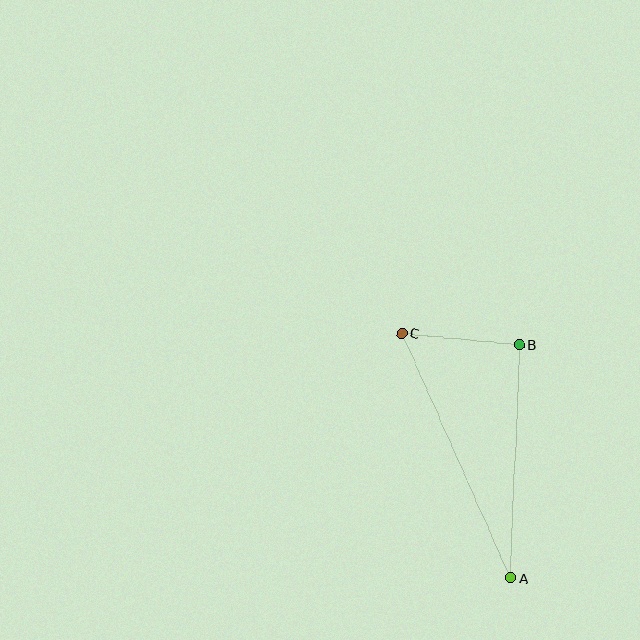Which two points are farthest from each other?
Points A and C are farthest from each other.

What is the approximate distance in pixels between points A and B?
The distance between A and B is approximately 233 pixels.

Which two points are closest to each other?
Points B and C are closest to each other.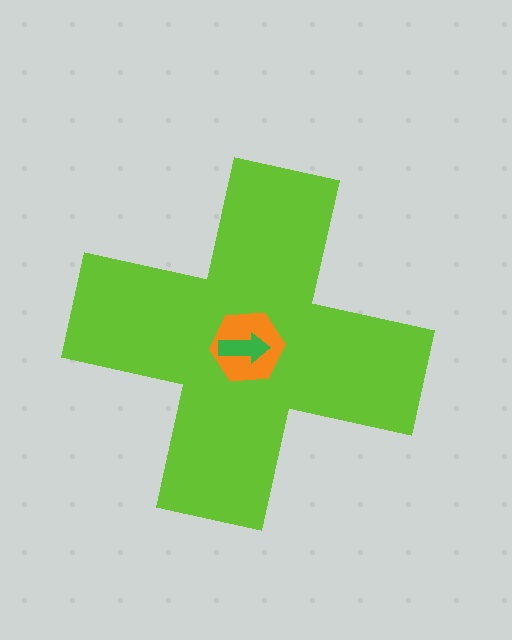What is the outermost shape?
The lime cross.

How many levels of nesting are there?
3.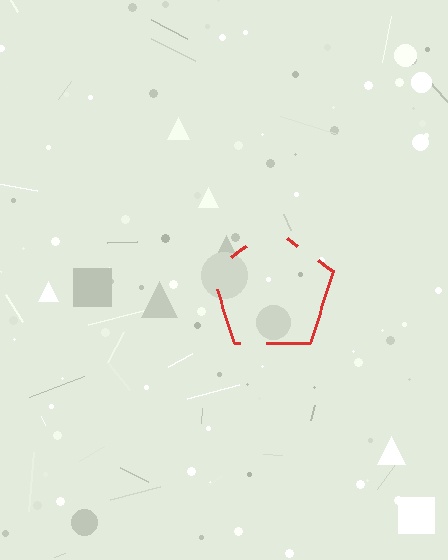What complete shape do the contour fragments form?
The contour fragments form a pentagon.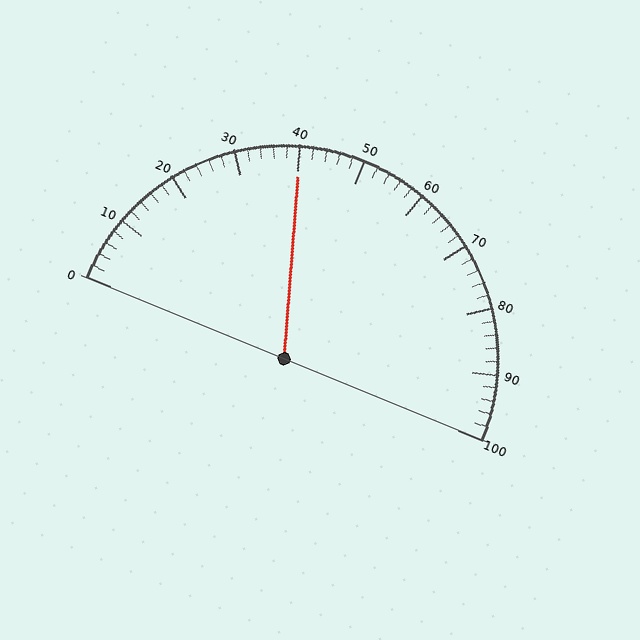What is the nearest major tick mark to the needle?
The nearest major tick mark is 40.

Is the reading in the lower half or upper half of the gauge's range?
The reading is in the lower half of the range (0 to 100).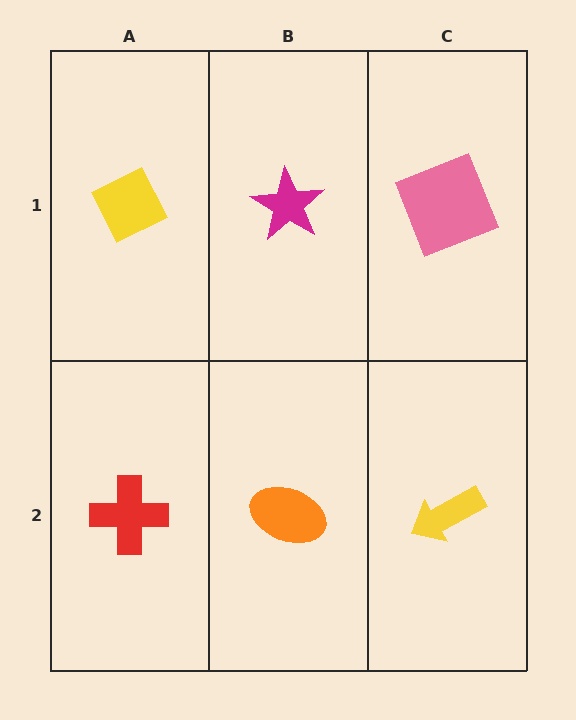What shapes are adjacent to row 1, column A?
A red cross (row 2, column A), a magenta star (row 1, column B).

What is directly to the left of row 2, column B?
A red cross.